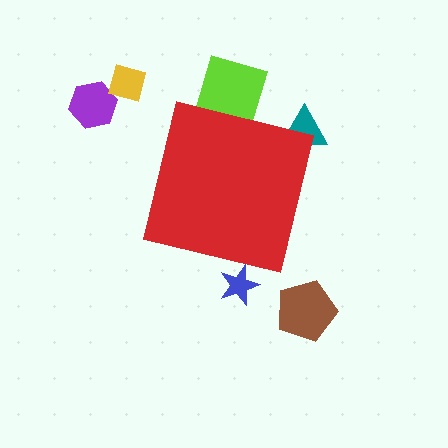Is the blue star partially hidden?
Yes, the blue star is partially hidden behind the red square.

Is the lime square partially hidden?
Yes, the lime square is partially hidden behind the red square.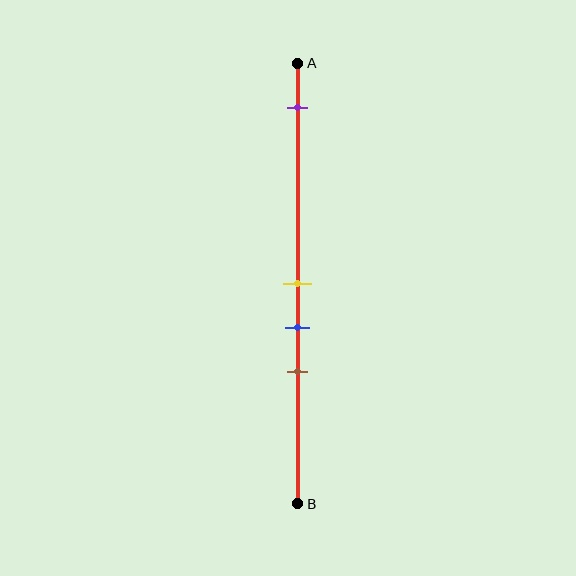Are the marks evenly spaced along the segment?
No, the marks are not evenly spaced.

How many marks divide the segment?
There are 4 marks dividing the segment.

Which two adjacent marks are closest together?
The yellow and blue marks are the closest adjacent pair.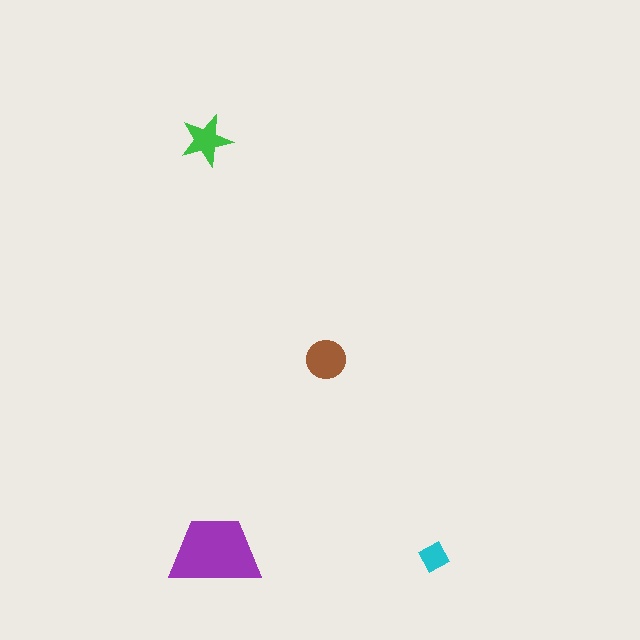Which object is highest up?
The green star is topmost.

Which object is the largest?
The purple trapezoid.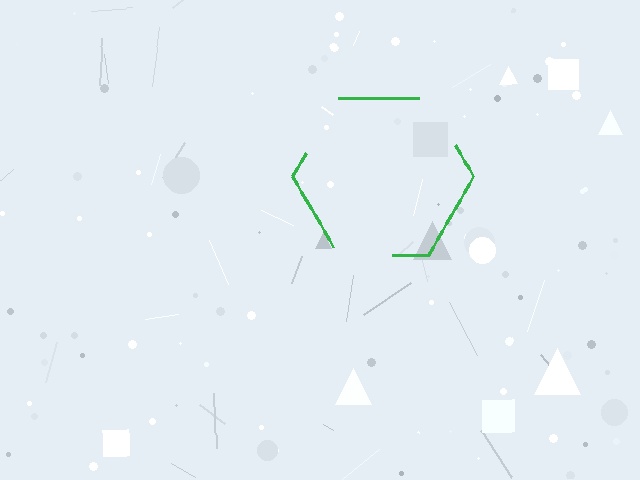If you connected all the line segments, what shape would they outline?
They would outline a hexagon.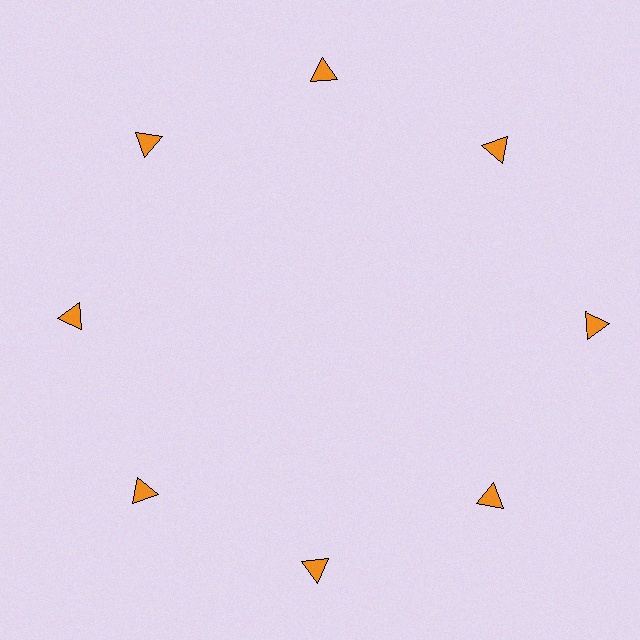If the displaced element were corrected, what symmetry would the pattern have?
It would have 8-fold rotational symmetry — the pattern would map onto itself every 45 degrees.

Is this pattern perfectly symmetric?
No. The 8 orange triangles are arranged in a ring, but one element near the 3 o'clock position is pushed outward from the center, breaking the 8-fold rotational symmetry.